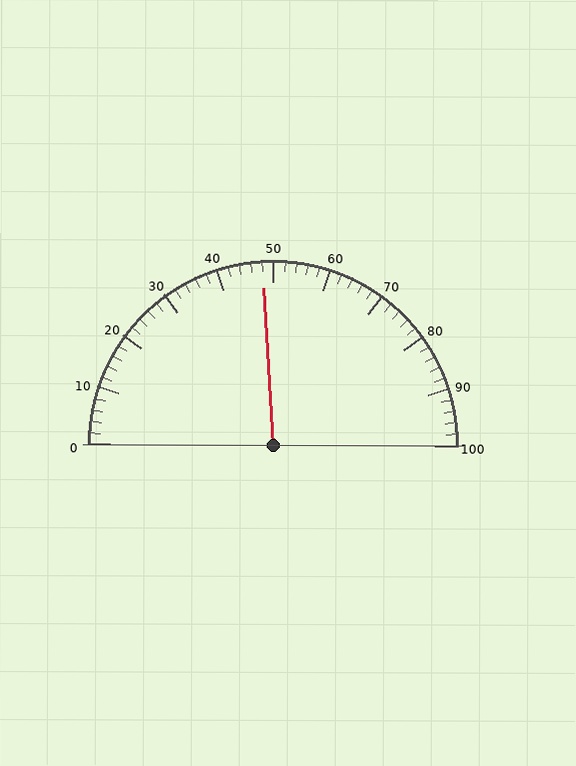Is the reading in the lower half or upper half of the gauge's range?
The reading is in the lower half of the range (0 to 100).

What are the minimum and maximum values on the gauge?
The gauge ranges from 0 to 100.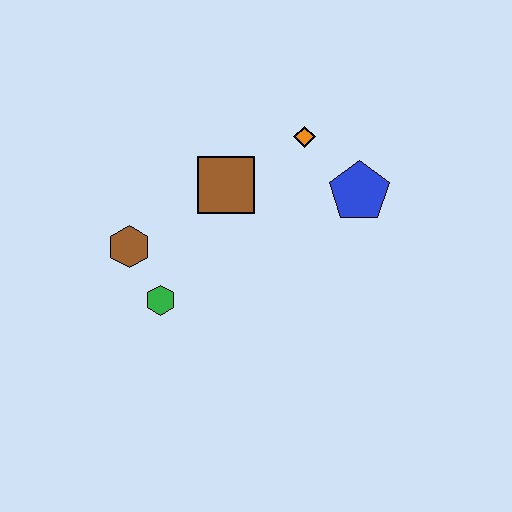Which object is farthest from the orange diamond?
The green hexagon is farthest from the orange diamond.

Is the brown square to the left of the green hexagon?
No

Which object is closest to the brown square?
The orange diamond is closest to the brown square.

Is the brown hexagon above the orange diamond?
No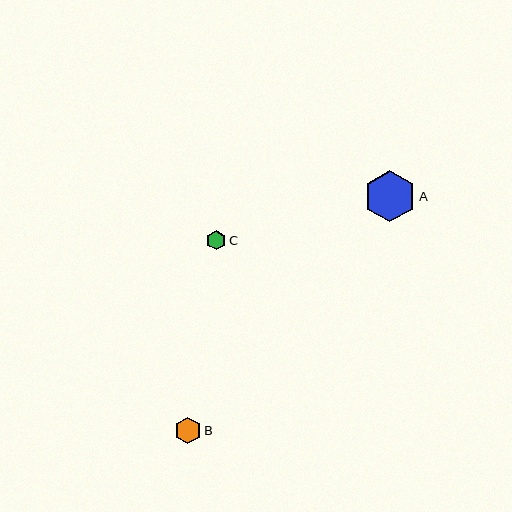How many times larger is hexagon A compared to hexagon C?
Hexagon A is approximately 2.7 times the size of hexagon C.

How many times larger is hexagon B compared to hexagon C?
Hexagon B is approximately 1.4 times the size of hexagon C.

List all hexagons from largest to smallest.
From largest to smallest: A, B, C.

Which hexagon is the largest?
Hexagon A is the largest with a size of approximately 51 pixels.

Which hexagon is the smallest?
Hexagon C is the smallest with a size of approximately 19 pixels.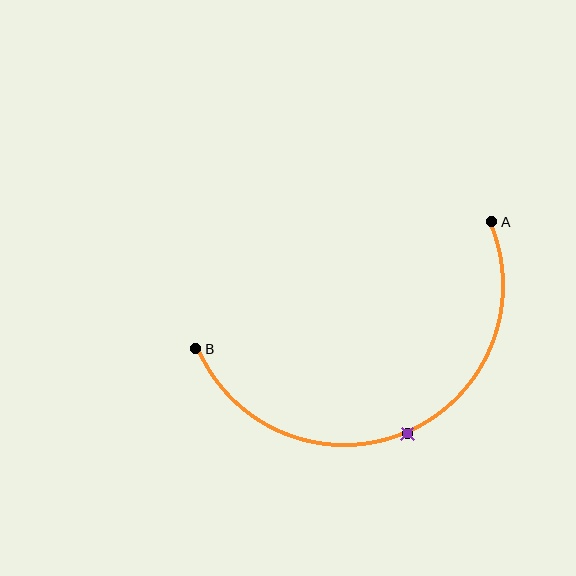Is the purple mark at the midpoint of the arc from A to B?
Yes. The purple mark lies on the arc at equal arc-length from both A and B — it is the arc midpoint.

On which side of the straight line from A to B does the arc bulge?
The arc bulges below the straight line connecting A and B.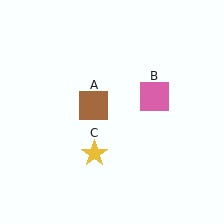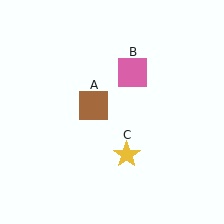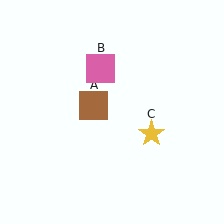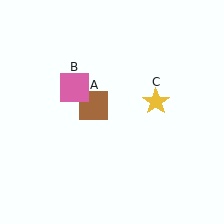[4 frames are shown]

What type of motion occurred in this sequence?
The pink square (object B), yellow star (object C) rotated counterclockwise around the center of the scene.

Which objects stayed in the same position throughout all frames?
Brown square (object A) remained stationary.